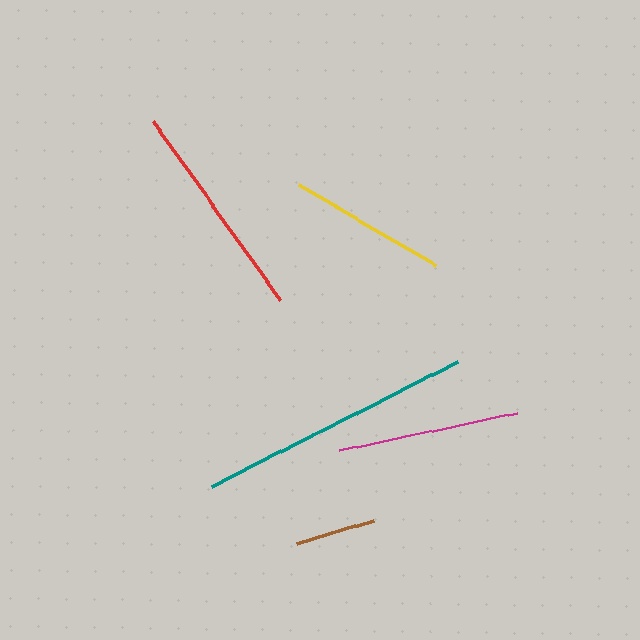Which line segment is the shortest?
The brown line is the shortest at approximately 81 pixels.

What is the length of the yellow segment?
The yellow segment is approximately 159 pixels long.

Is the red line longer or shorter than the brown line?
The red line is longer than the brown line.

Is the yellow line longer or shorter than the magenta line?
The magenta line is longer than the yellow line.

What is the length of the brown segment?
The brown segment is approximately 81 pixels long.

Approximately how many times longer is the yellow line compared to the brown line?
The yellow line is approximately 2.0 times the length of the brown line.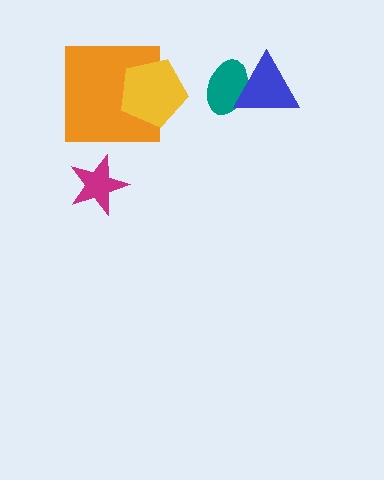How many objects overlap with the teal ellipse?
1 object overlaps with the teal ellipse.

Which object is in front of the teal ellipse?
The blue triangle is in front of the teal ellipse.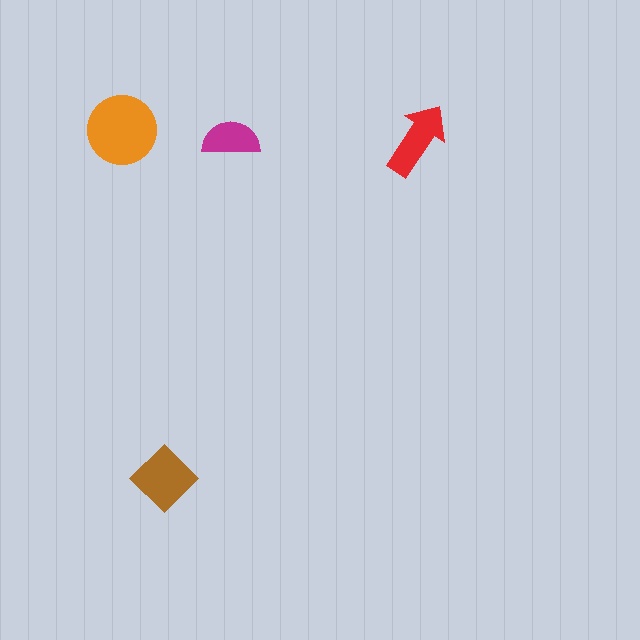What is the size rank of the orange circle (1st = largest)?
1st.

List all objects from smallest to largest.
The magenta semicircle, the red arrow, the brown diamond, the orange circle.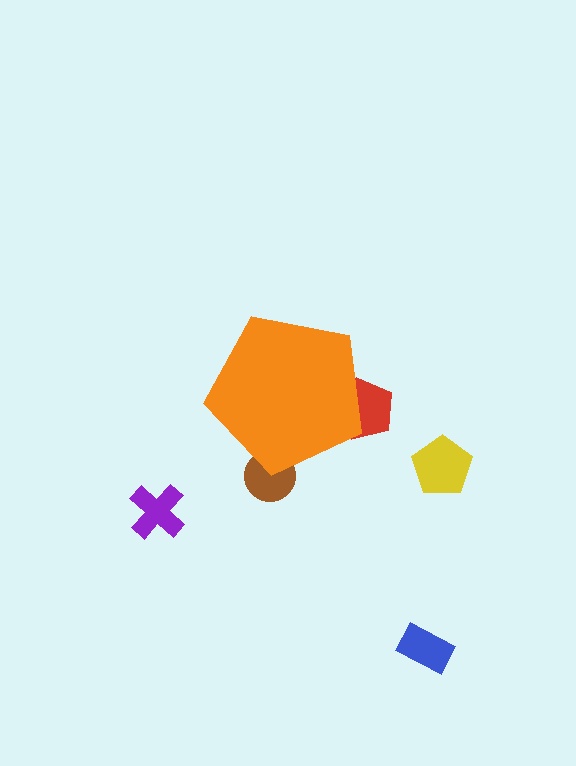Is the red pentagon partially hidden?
Yes, the red pentagon is partially hidden behind the orange pentagon.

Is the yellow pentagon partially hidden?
No, the yellow pentagon is fully visible.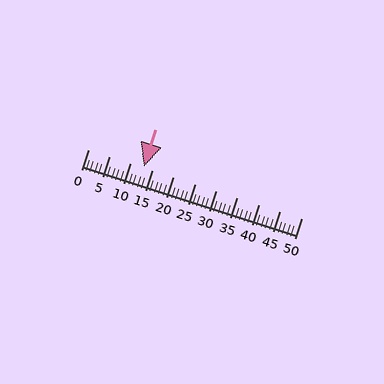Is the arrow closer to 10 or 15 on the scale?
The arrow is closer to 15.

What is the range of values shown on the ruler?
The ruler shows values from 0 to 50.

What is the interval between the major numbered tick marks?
The major tick marks are spaced 5 units apart.